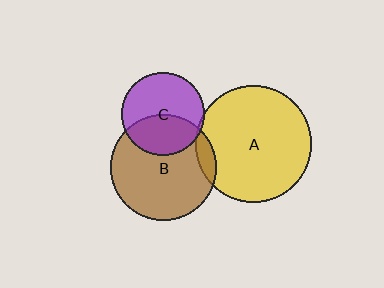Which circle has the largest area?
Circle A (yellow).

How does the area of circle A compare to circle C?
Approximately 2.0 times.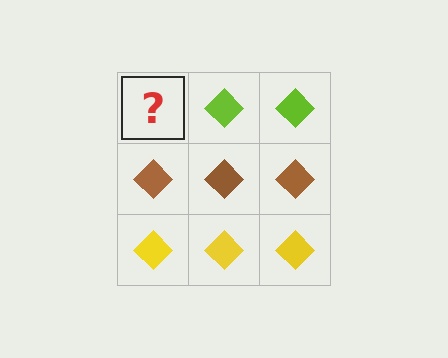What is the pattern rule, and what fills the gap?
The rule is that each row has a consistent color. The gap should be filled with a lime diamond.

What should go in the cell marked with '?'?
The missing cell should contain a lime diamond.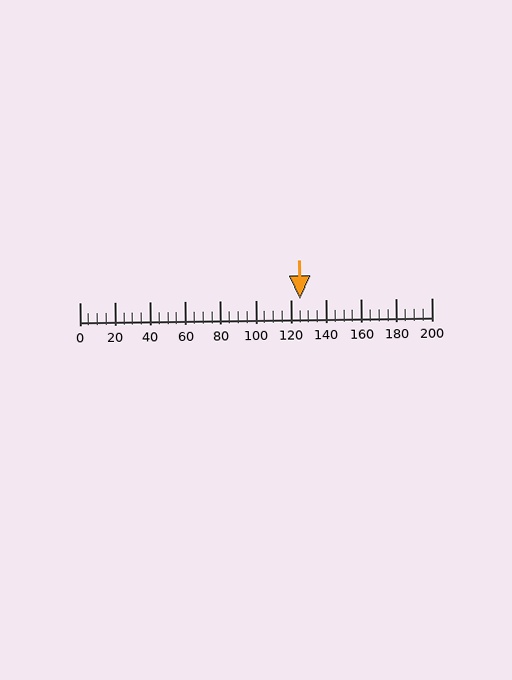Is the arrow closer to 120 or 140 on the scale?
The arrow is closer to 120.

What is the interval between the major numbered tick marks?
The major tick marks are spaced 20 units apart.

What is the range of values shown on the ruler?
The ruler shows values from 0 to 200.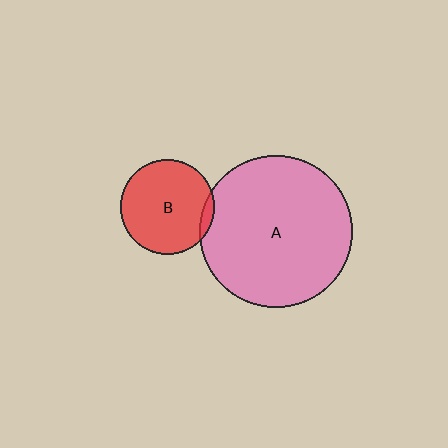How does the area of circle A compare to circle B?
Approximately 2.6 times.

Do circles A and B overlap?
Yes.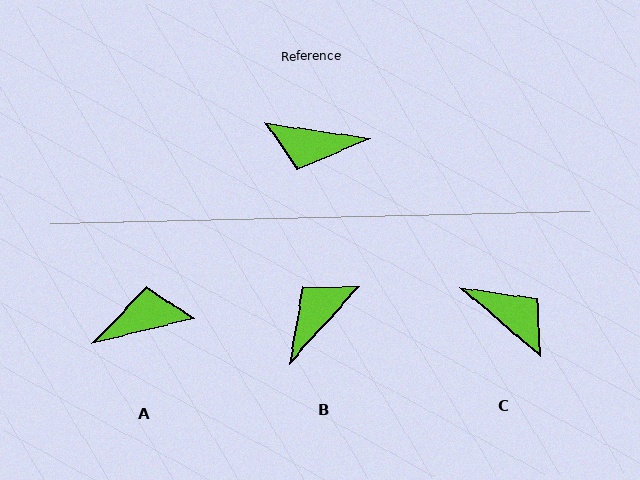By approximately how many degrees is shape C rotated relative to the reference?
Approximately 147 degrees counter-clockwise.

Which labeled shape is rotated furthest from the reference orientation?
A, about 158 degrees away.